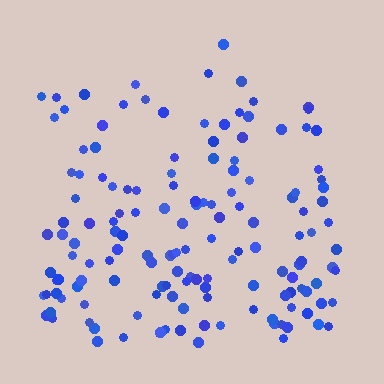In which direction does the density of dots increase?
From top to bottom, with the bottom side densest.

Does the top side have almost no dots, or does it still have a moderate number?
Still a moderate number, just noticeably fewer than the bottom.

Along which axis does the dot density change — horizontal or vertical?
Vertical.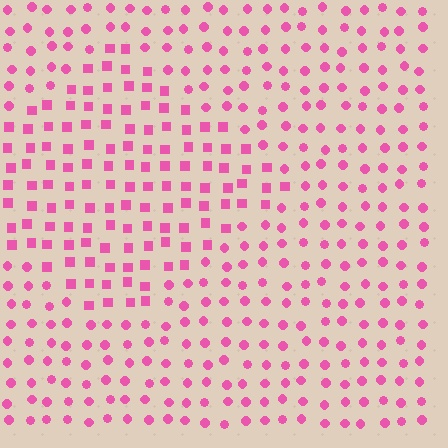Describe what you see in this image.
The image is filled with small pink elements arranged in a uniform grid. A diamond-shaped region contains squares, while the surrounding area contains circles. The boundary is defined purely by the change in element shape.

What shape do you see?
I see a diamond.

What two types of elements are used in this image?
The image uses squares inside the diamond region and circles outside it.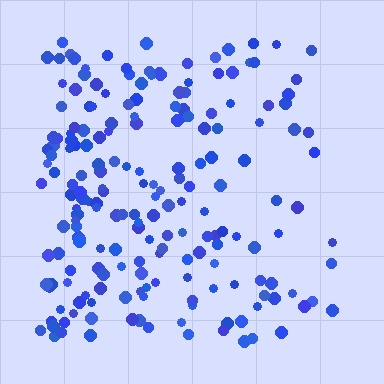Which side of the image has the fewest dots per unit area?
The right.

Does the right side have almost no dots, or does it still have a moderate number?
Still a moderate number, just noticeably fewer than the left.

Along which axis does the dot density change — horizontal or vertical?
Horizontal.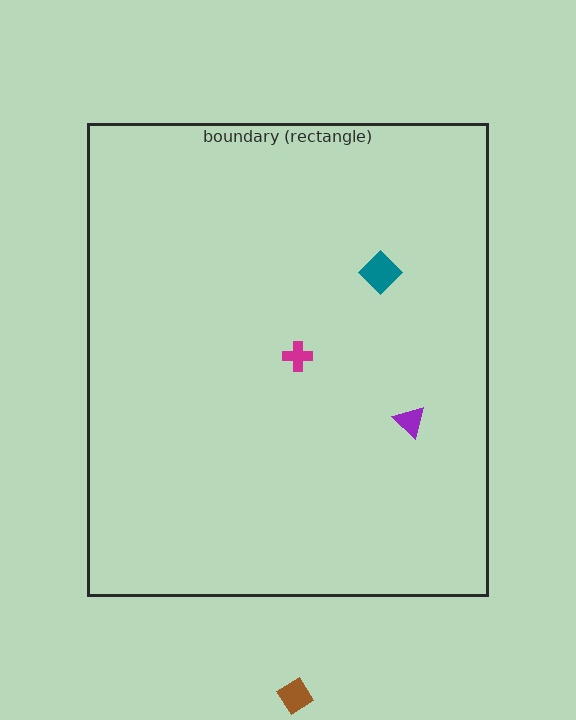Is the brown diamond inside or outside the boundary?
Outside.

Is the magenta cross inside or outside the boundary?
Inside.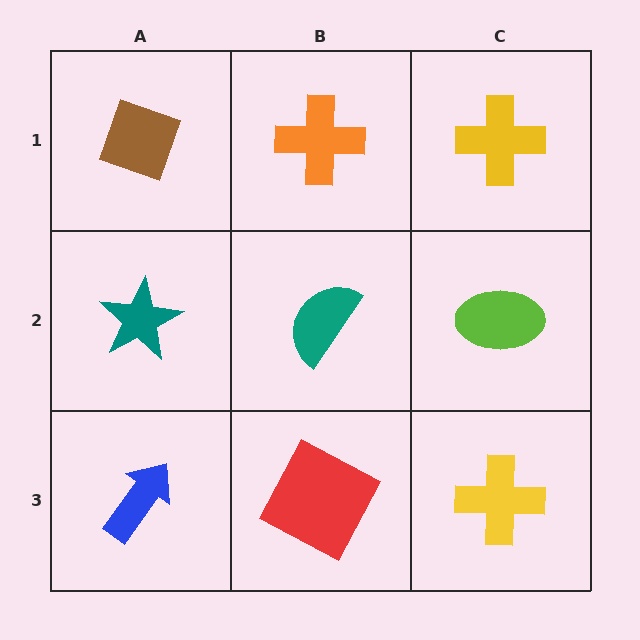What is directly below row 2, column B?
A red square.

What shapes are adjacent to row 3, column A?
A teal star (row 2, column A), a red square (row 3, column B).